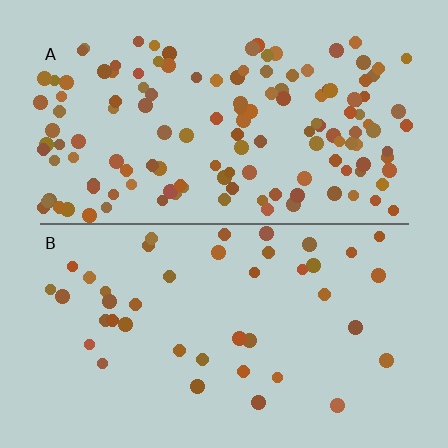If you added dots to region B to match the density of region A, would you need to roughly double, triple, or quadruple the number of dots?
Approximately triple.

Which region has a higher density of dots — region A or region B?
A (the top).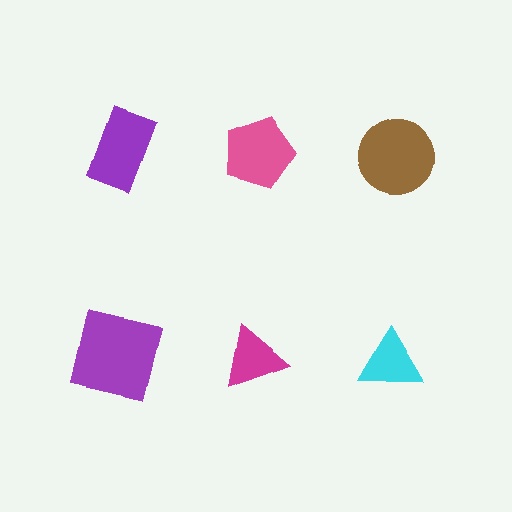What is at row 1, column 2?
A pink pentagon.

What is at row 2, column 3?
A cyan triangle.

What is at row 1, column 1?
A purple rectangle.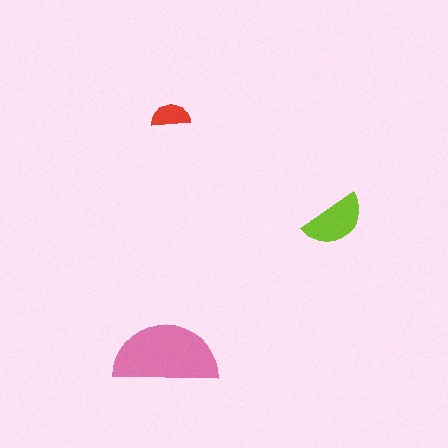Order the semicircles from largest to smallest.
the pink one, the lime one, the red one.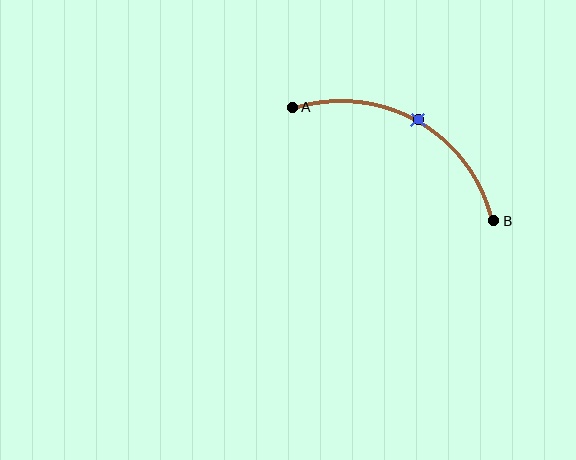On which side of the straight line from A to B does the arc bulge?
The arc bulges above the straight line connecting A and B.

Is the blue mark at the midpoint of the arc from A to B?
Yes. The blue mark lies on the arc at equal arc-length from both A and B — it is the arc midpoint.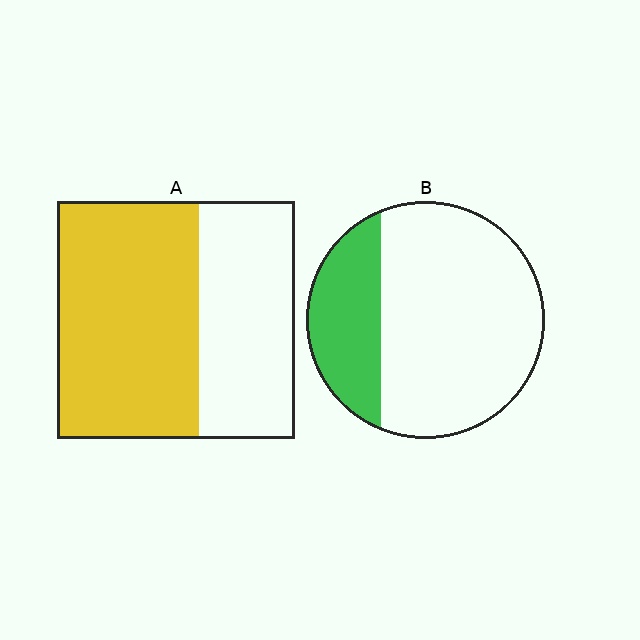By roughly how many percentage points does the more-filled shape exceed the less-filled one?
By roughly 35 percentage points (A over B).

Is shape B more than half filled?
No.